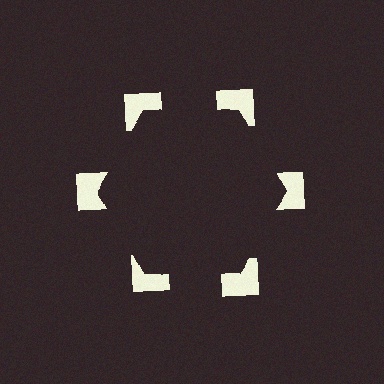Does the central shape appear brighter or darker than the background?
It typically appears slightly darker than the background, even though no actual brightness change is drawn.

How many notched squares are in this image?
There are 6 — one at each vertex of the illusory hexagon.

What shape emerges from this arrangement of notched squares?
An illusory hexagon — its edges are inferred from the aligned wedge cuts in the notched squares, not physically drawn.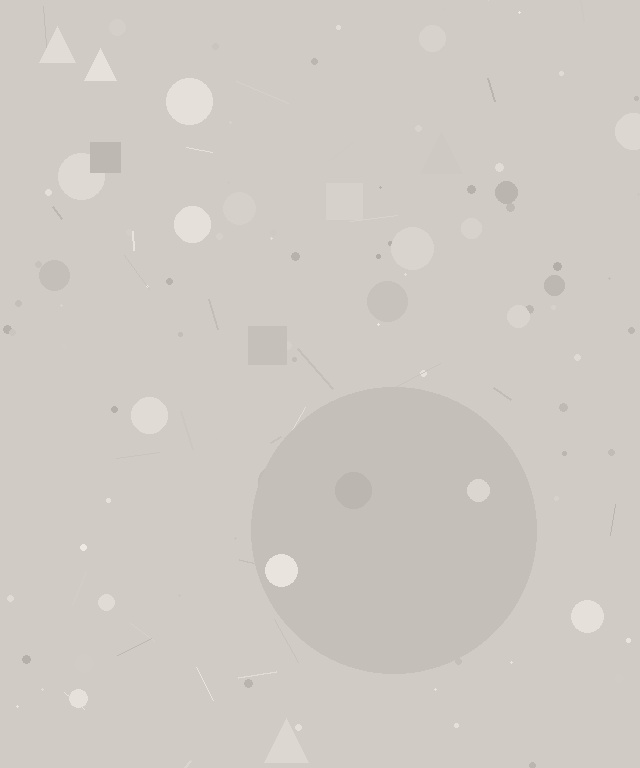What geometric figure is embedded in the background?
A circle is embedded in the background.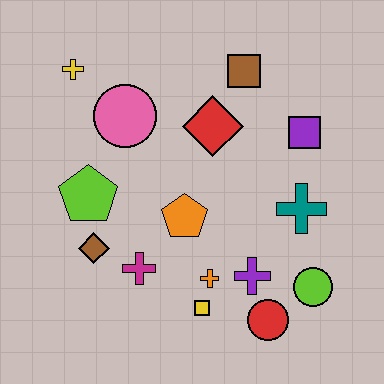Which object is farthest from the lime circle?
The yellow cross is farthest from the lime circle.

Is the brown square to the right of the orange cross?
Yes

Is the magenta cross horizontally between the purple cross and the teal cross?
No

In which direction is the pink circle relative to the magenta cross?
The pink circle is above the magenta cross.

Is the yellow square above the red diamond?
No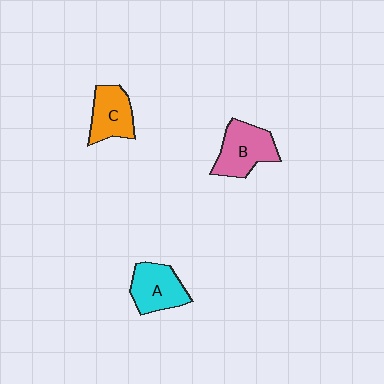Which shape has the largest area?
Shape B (pink).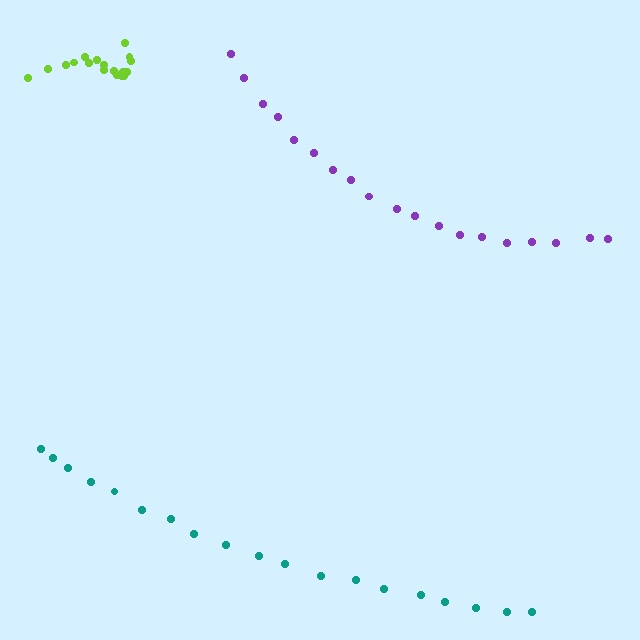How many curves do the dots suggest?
There are 3 distinct paths.